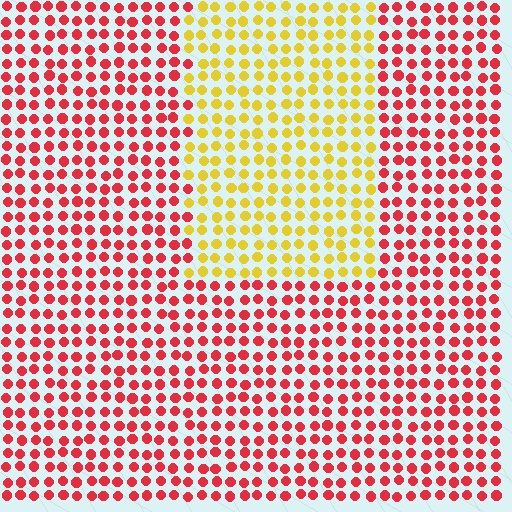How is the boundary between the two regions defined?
The boundary is defined purely by a slight shift in hue (about 59 degrees). Spacing, size, and orientation are identical on both sides.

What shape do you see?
I see a rectangle.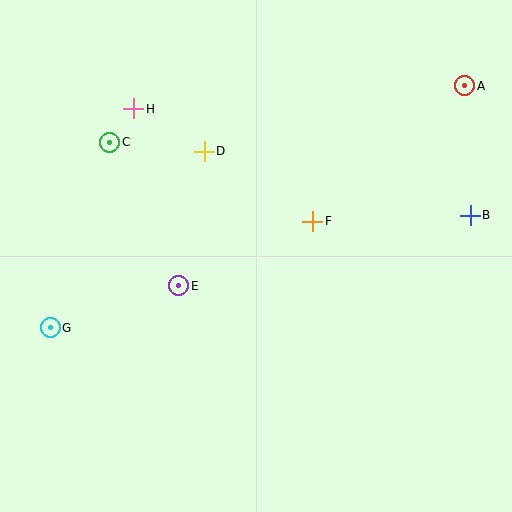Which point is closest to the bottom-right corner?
Point B is closest to the bottom-right corner.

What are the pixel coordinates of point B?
Point B is at (470, 215).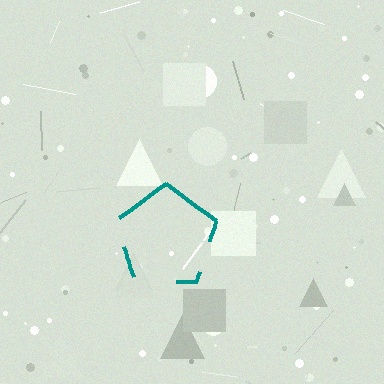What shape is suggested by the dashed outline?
The dashed outline suggests a pentagon.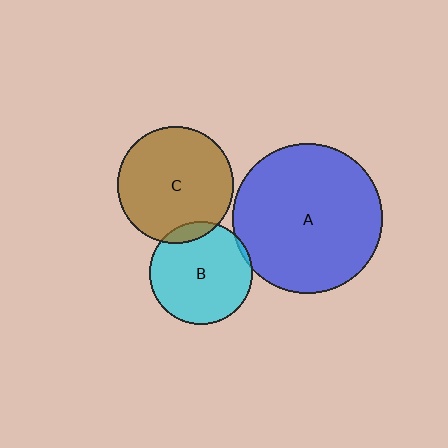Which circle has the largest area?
Circle A (blue).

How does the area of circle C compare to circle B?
Approximately 1.3 times.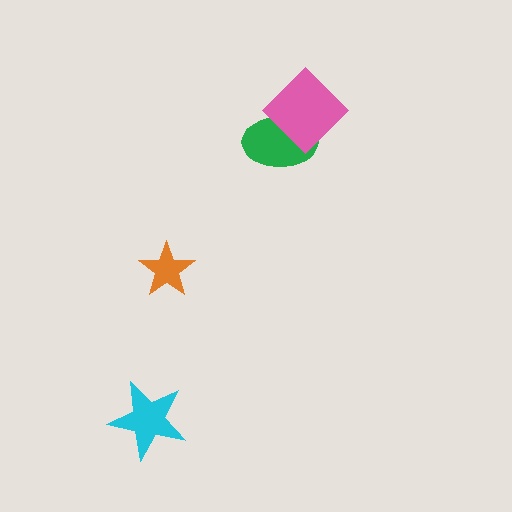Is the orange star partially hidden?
No, no other shape covers it.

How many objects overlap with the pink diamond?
1 object overlaps with the pink diamond.